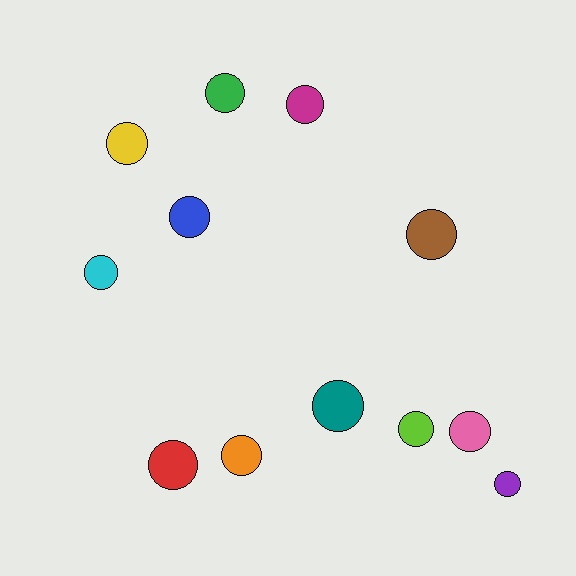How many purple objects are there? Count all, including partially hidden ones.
There is 1 purple object.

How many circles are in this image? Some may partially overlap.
There are 12 circles.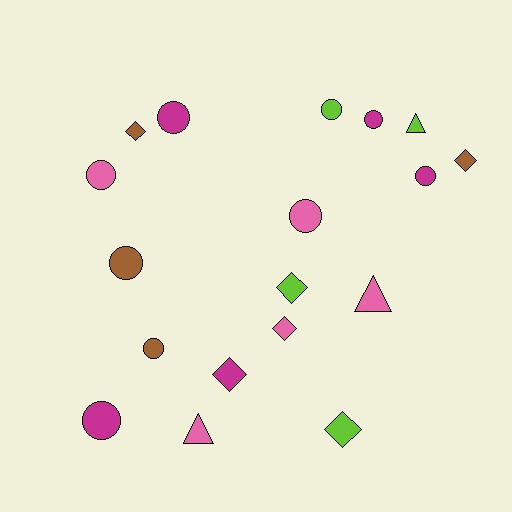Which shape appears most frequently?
Circle, with 9 objects.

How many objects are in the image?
There are 18 objects.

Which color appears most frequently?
Pink, with 5 objects.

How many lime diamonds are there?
There are 2 lime diamonds.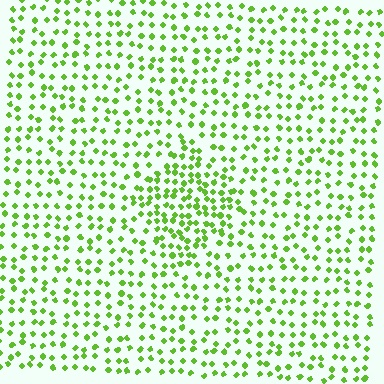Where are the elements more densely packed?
The elements are more densely packed inside the diamond boundary.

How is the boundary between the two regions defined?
The boundary is defined by a change in element density (approximately 1.8x ratio). All elements are the same color, size, and shape.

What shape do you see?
I see a diamond.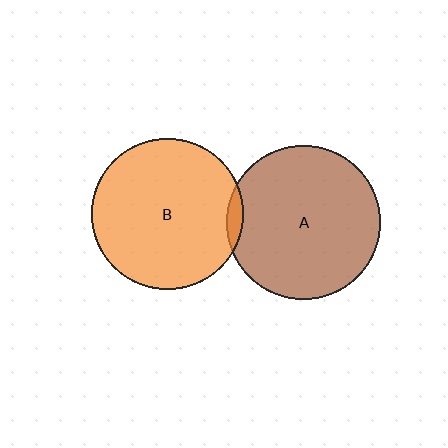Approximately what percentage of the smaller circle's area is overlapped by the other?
Approximately 5%.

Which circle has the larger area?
Circle A (brown).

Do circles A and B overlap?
Yes.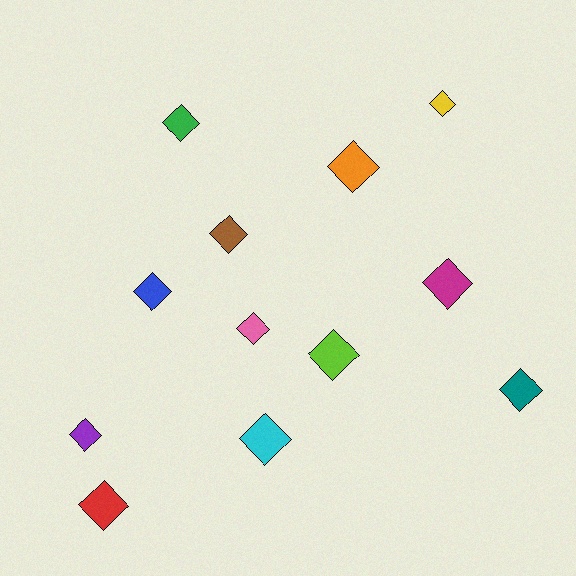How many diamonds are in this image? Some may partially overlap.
There are 12 diamonds.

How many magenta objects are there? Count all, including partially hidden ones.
There is 1 magenta object.